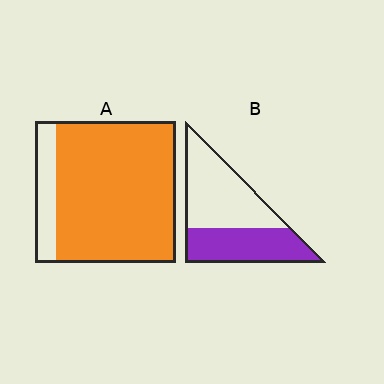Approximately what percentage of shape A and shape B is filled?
A is approximately 85% and B is approximately 45%.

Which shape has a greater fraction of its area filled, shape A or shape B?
Shape A.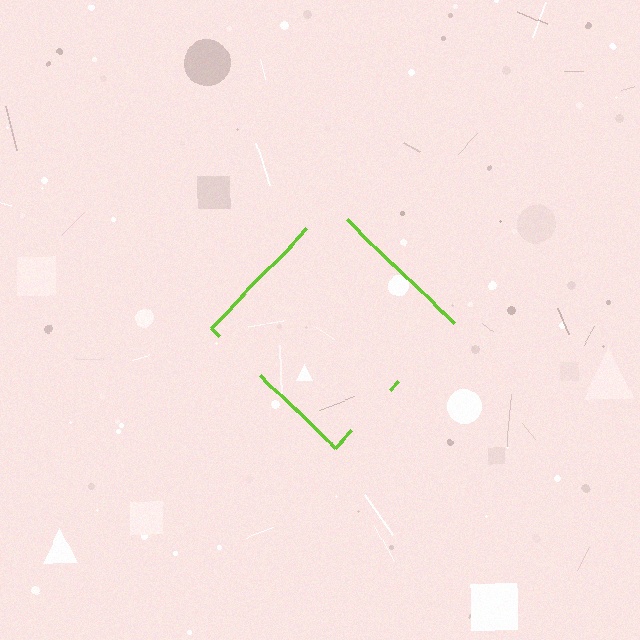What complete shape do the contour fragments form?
The contour fragments form a diamond.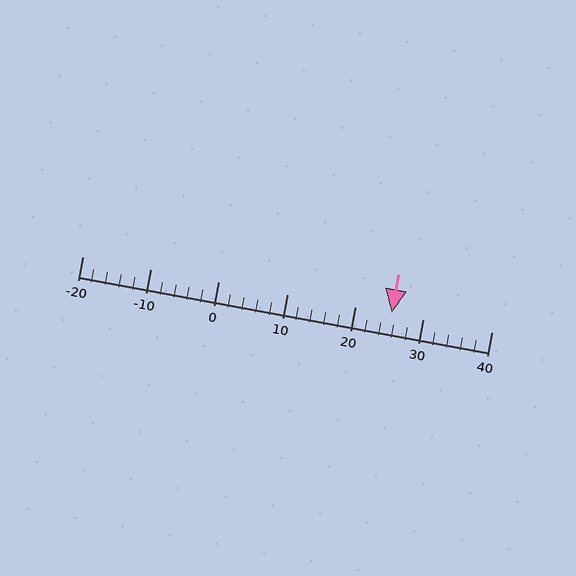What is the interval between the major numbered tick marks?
The major tick marks are spaced 10 units apart.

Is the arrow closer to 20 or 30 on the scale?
The arrow is closer to 30.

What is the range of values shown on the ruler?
The ruler shows values from -20 to 40.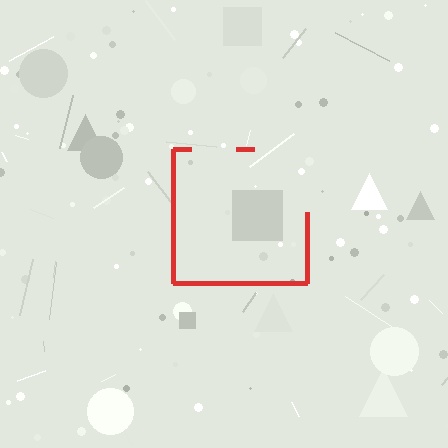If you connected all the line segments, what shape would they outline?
They would outline a square.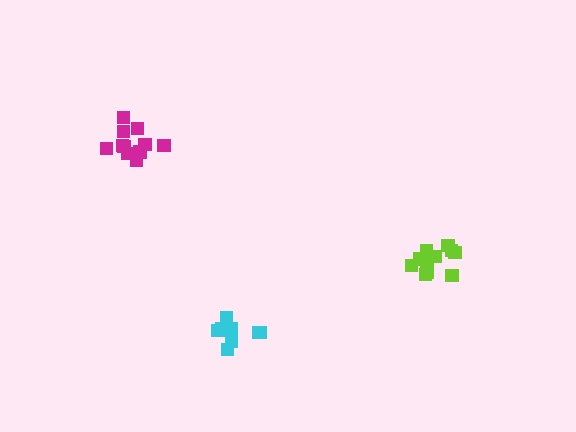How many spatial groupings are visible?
There are 3 spatial groupings.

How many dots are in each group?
Group 1: 8 dots, Group 2: 11 dots, Group 3: 12 dots (31 total).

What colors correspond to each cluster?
The clusters are colored: cyan, lime, magenta.